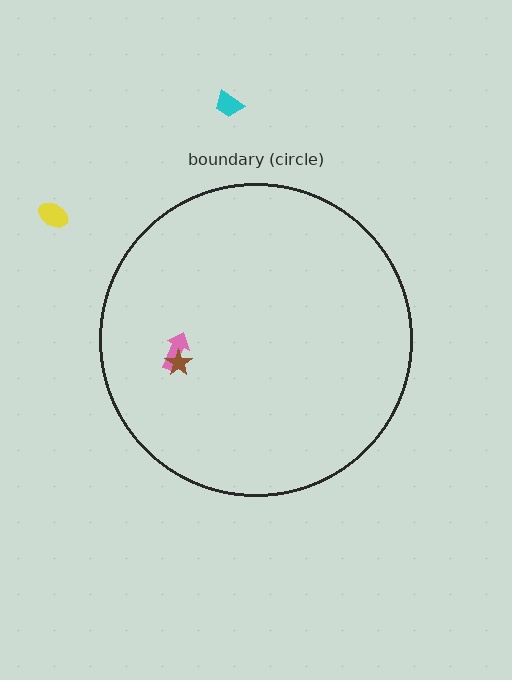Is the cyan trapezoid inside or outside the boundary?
Outside.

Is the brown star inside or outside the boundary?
Inside.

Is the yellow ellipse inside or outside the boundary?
Outside.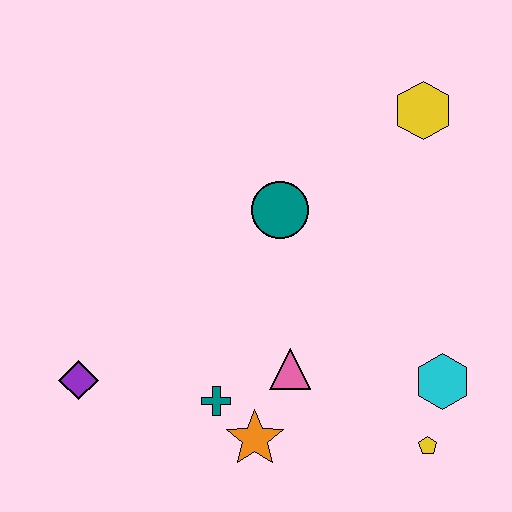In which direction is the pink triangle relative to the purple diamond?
The pink triangle is to the right of the purple diamond.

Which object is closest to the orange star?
The teal cross is closest to the orange star.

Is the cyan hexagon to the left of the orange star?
No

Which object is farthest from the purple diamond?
The yellow hexagon is farthest from the purple diamond.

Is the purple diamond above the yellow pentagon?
Yes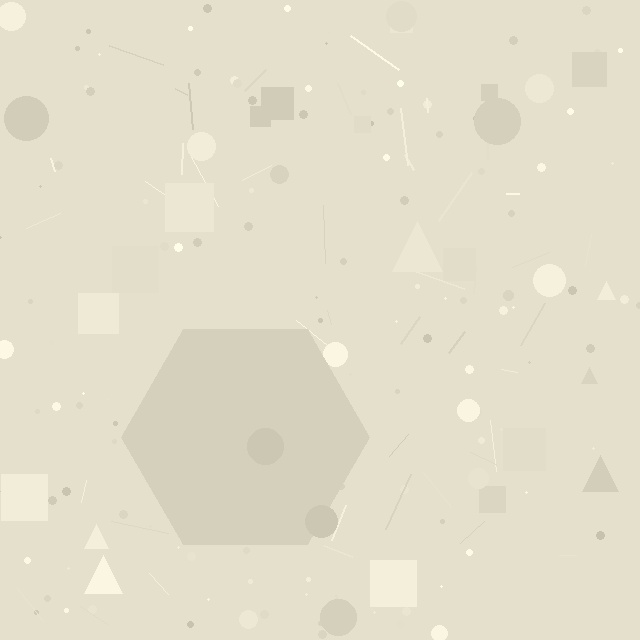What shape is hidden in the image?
A hexagon is hidden in the image.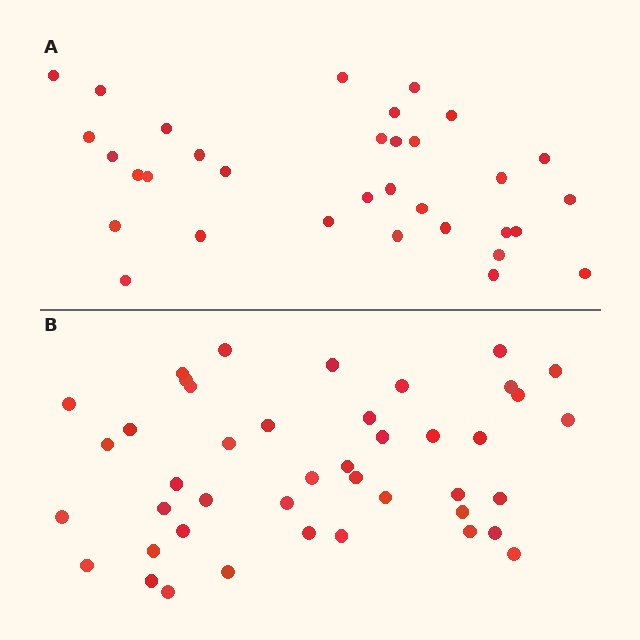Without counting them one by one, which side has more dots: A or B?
Region B (the bottom region) has more dots.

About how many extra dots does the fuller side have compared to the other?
Region B has roughly 10 or so more dots than region A.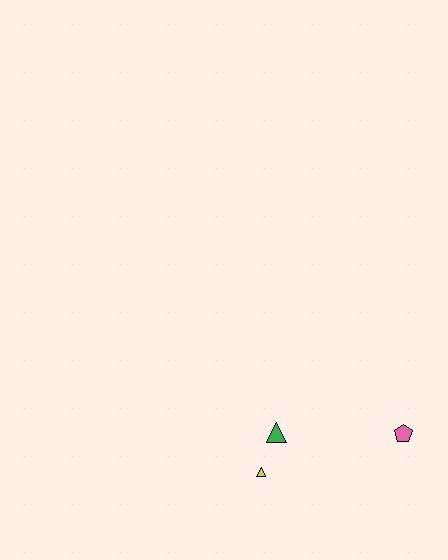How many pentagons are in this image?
There is 1 pentagon.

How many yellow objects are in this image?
There is 1 yellow object.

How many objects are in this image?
There are 3 objects.